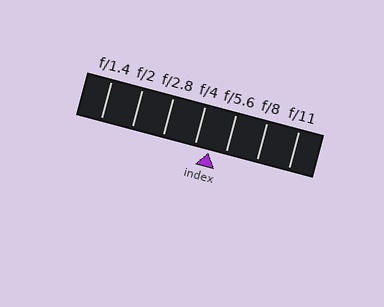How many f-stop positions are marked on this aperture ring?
There are 7 f-stop positions marked.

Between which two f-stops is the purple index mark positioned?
The index mark is between f/4 and f/5.6.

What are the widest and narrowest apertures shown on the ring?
The widest aperture shown is f/1.4 and the narrowest is f/11.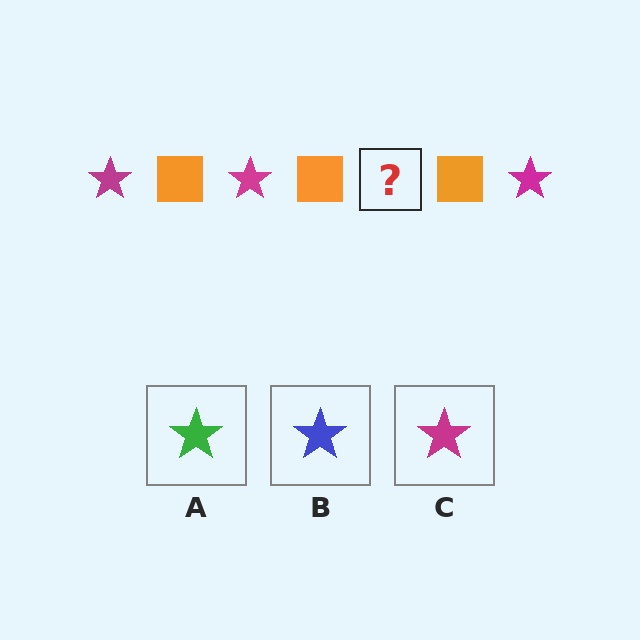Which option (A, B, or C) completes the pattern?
C.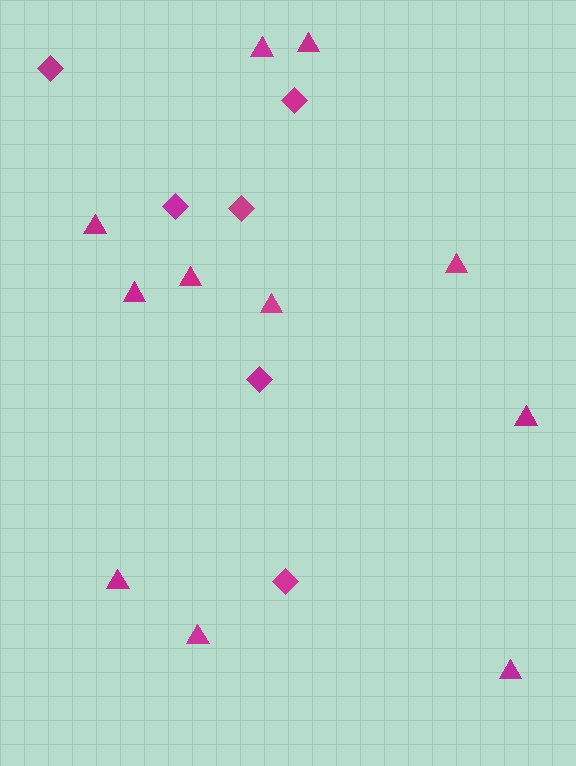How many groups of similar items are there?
There are 2 groups: one group of diamonds (6) and one group of triangles (11).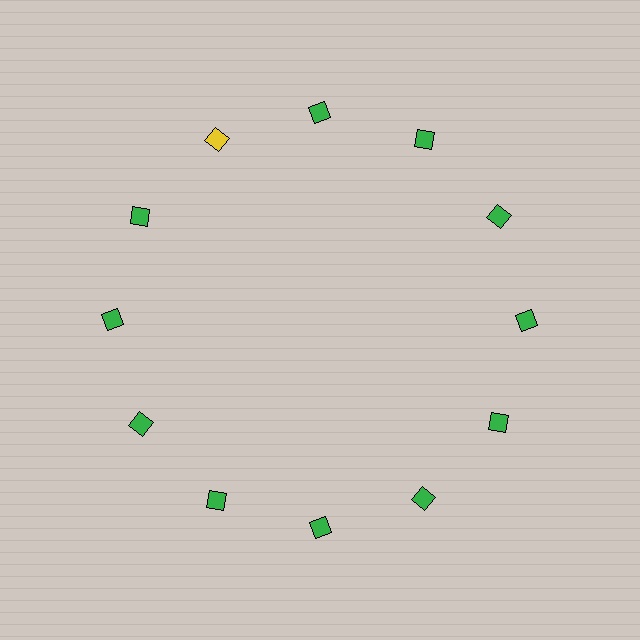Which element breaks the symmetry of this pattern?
The yellow diamond at roughly the 11 o'clock position breaks the symmetry. All other shapes are green diamonds.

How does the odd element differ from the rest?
It has a different color: yellow instead of green.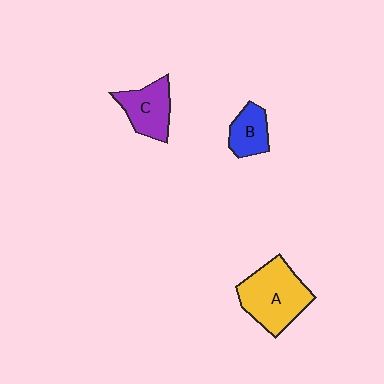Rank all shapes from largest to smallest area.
From largest to smallest: A (yellow), C (purple), B (blue).